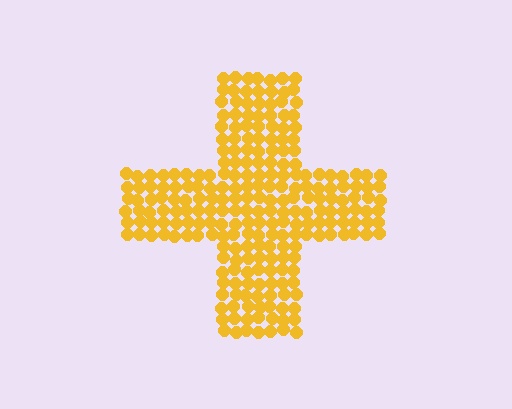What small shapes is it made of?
It is made of small circles.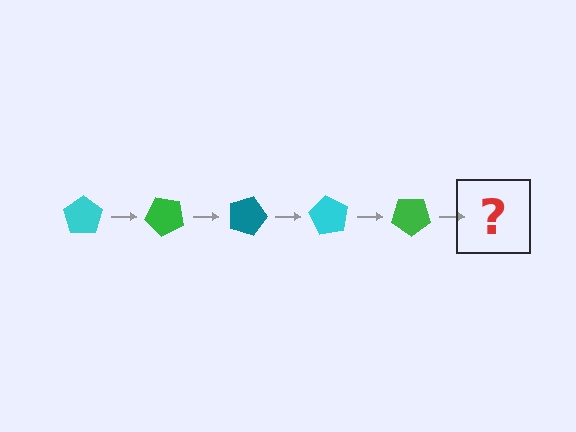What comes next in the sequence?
The next element should be a teal pentagon, rotated 225 degrees from the start.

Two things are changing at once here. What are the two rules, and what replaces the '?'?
The two rules are that it rotates 45 degrees each step and the color cycles through cyan, green, and teal. The '?' should be a teal pentagon, rotated 225 degrees from the start.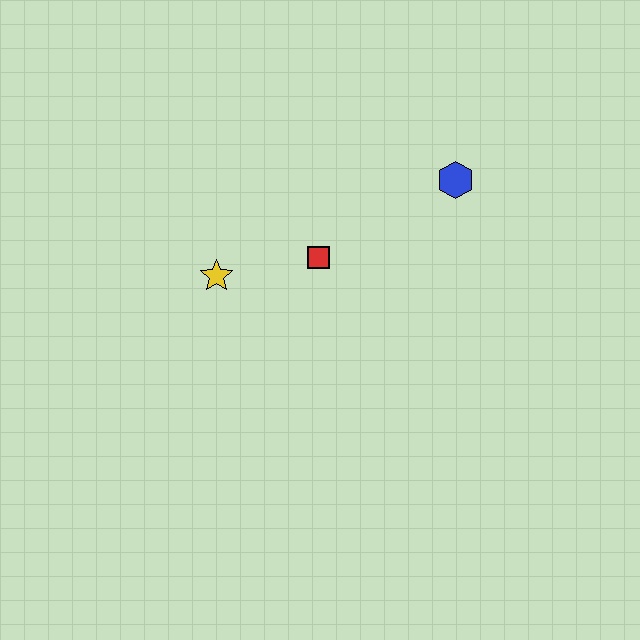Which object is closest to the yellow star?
The red square is closest to the yellow star.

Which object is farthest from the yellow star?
The blue hexagon is farthest from the yellow star.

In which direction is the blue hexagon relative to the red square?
The blue hexagon is to the right of the red square.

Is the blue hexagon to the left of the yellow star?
No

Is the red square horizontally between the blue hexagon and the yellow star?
Yes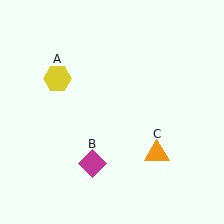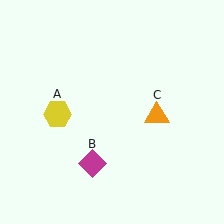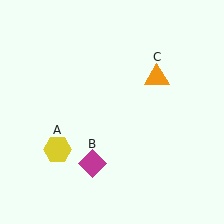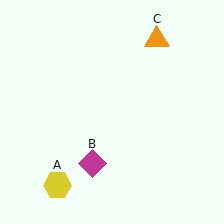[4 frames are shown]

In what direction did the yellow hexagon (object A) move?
The yellow hexagon (object A) moved down.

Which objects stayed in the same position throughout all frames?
Magenta diamond (object B) remained stationary.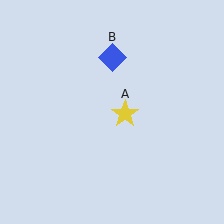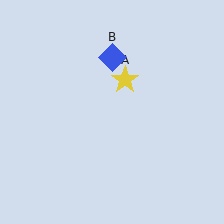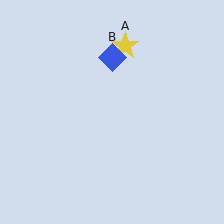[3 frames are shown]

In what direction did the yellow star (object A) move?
The yellow star (object A) moved up.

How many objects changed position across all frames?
1 object changed position: yellow star (object A).